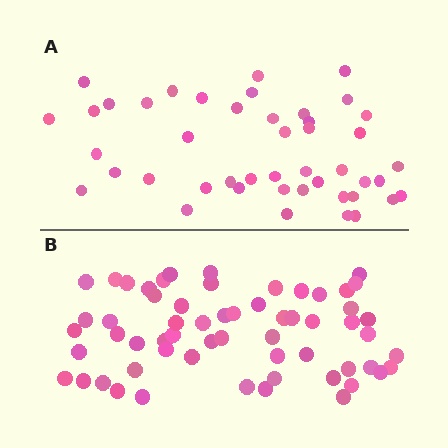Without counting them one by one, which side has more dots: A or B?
Region B (the bottom region) has more dots.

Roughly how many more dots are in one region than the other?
Region B has approximately 15 more dots than region A.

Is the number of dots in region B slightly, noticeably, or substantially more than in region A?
Region B has noticeably more, but not dramatically so. The ratio is roughly 1.3 to 1.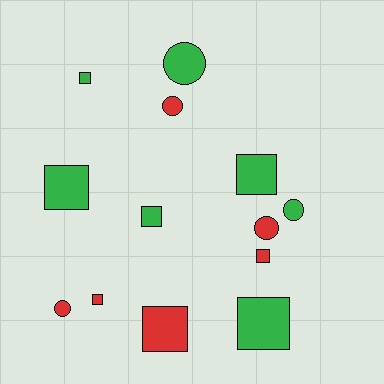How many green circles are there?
There are 2 green circles.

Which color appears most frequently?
Green, with 7 objects.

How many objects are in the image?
There are 13 objects.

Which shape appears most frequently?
Square, with 8 objects.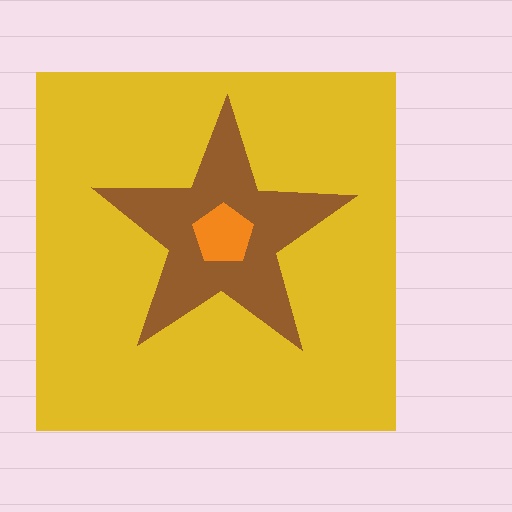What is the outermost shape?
The yellow square.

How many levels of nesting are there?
3.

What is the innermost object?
The orange pentagon.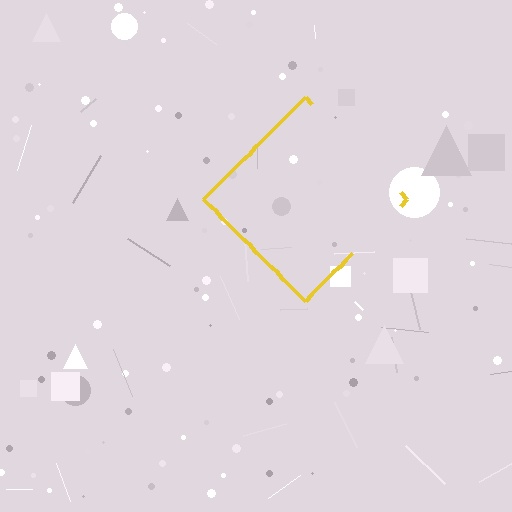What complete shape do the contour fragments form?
The contour fragments form a diamond.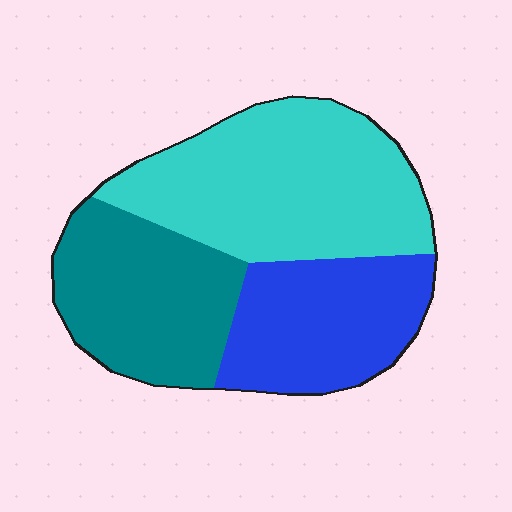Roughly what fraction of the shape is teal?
Teal takes up about one third (1/3) of the shape.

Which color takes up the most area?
Cyan, at roughly 45%.